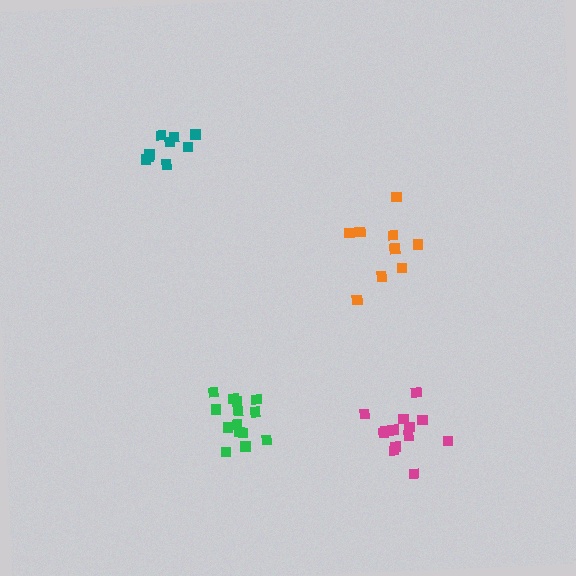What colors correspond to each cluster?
The clusters are colored: orange, green, teal, magenta.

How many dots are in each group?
Group 1: 9 dots, Group 2: 14 dots, Group 3: 9 dots, Group 4: 14 dots (46 total).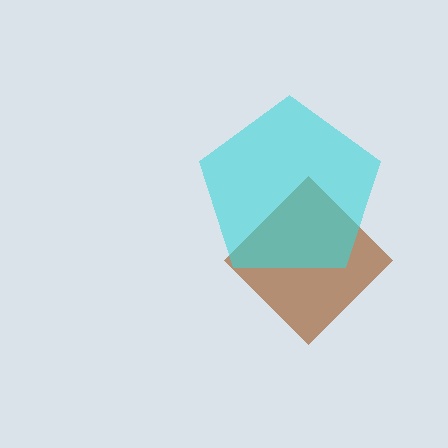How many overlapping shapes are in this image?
There are 2 overlapping shapes in the image.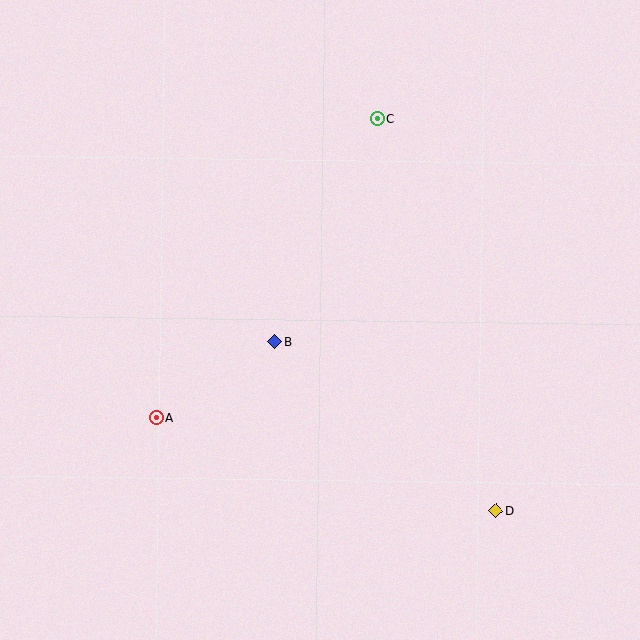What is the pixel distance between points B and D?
The distance between B and D is 279 pixels.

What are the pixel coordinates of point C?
Point C is at (377, 118).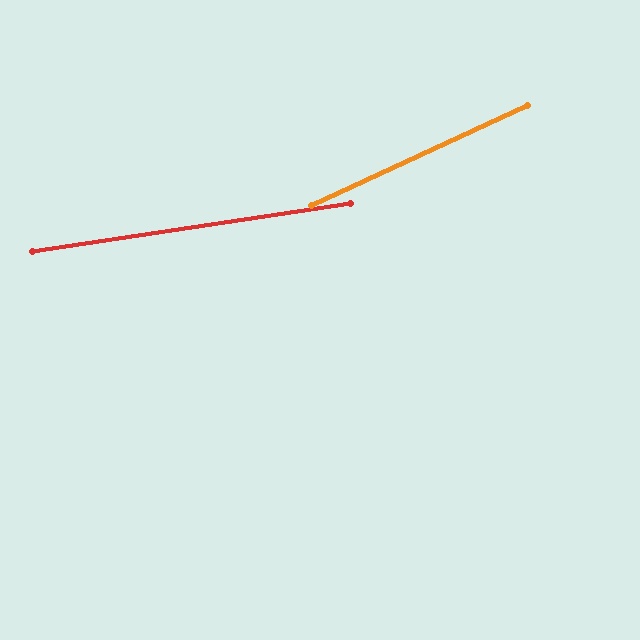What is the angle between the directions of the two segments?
Approximately 16 degrees.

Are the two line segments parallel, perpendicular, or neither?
Neither parallel nor perpendicular — they differ by about 16°.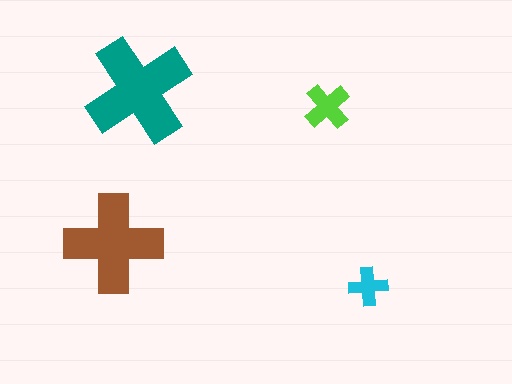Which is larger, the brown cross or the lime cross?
The brown one.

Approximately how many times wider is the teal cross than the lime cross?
About 2.5 times wider.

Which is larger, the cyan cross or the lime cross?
The lime one.